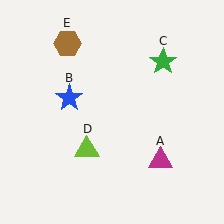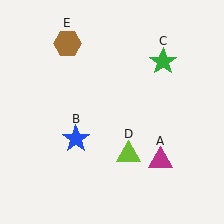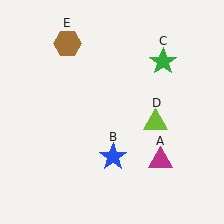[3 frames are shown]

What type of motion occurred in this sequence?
The blue star (object B), lime triangle (object D) rotated counterclockwise around the center of the scene.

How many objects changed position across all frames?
2 objects changed position: blue star (object B), lime triangle (object D).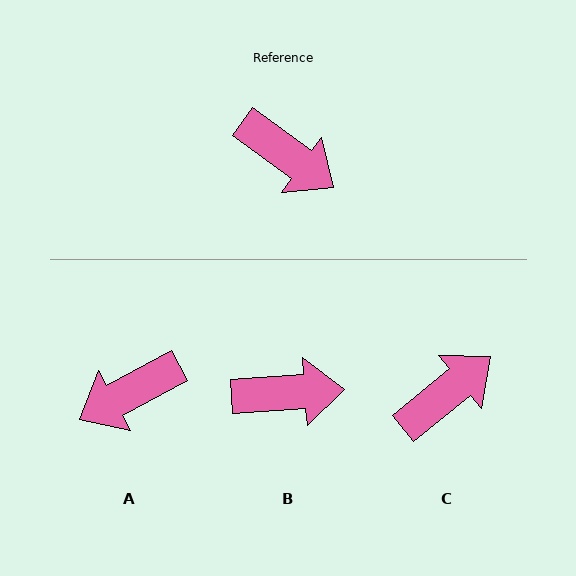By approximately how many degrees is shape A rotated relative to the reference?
Approximately 116 degrees clockwise.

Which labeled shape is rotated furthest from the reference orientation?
A, about 116 degrees away.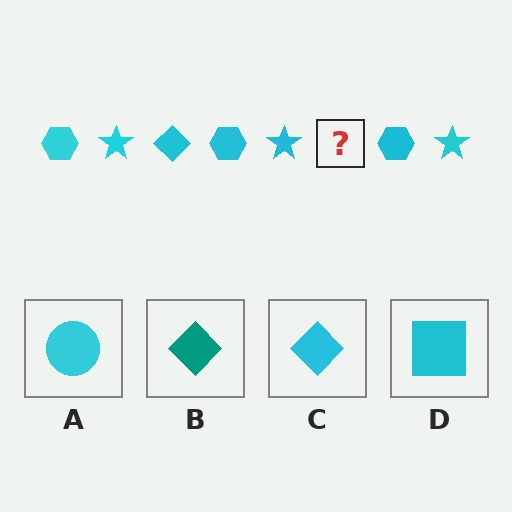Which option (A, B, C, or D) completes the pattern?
C.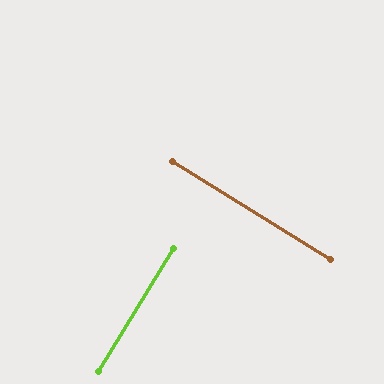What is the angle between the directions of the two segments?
Approximately 90 degrees.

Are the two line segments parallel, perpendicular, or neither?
Perpendicular — they meet at approximately 90°.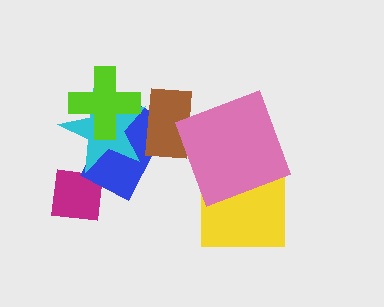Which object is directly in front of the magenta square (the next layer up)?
The blue rectangle is directly in front of the magenta square.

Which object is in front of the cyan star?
The lime cross is in front of the cyan star.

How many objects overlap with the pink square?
2 objects overlap with the pink square.